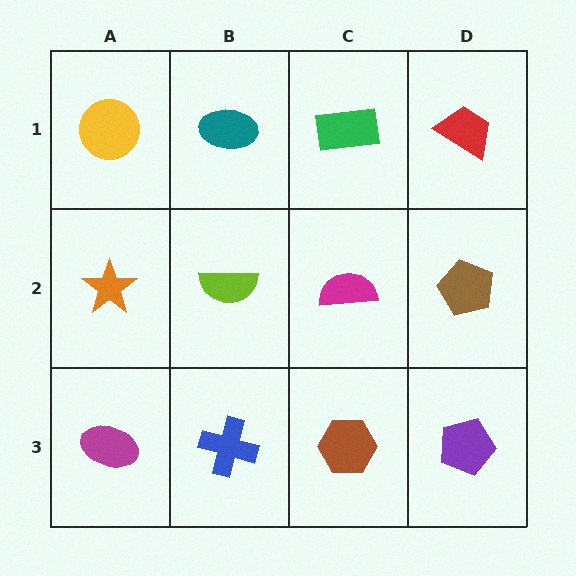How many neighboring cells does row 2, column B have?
4.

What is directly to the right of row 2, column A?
A lime semicircle.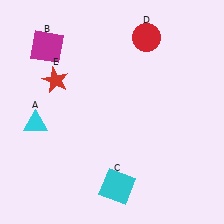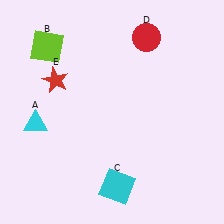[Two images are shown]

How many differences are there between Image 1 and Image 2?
There is 1 difference between the two images.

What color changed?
The square (B) changed from magenta in Image 1 to lime in Image 2.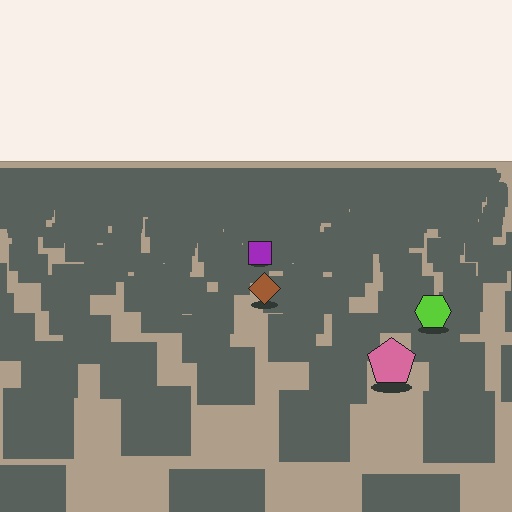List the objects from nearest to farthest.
From nearest to farthest: the pink pentagon, the lime hexagon, the brown diamond, the purple square.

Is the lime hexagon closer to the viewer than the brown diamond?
Yes. The lime hexagon is closer — you can tell from the texture gradient: the ground texture is coarser near it.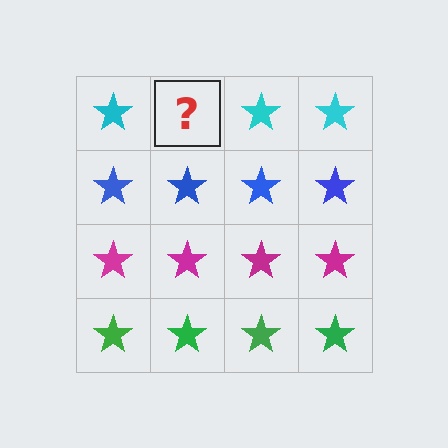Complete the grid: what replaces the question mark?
The question mark should be replaced with a cyan star.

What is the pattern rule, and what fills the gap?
The rule is that each row has a consistent color. The gap should be filled with a cyan star.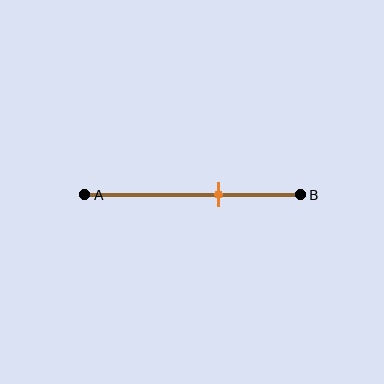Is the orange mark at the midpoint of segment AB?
No, the mark is at about 60% from A, not at the 50% midpoint.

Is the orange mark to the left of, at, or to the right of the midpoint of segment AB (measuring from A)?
The orange mark is to the right of the midpoint of segment AB.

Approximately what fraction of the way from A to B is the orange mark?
The orange mark is approximately 60% of the way from A to B.